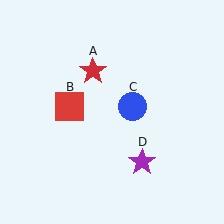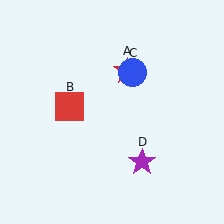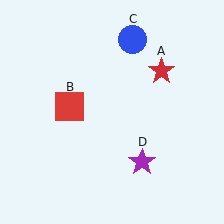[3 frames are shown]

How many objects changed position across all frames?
2 objects changed position: red star (object A), blue circle (object C).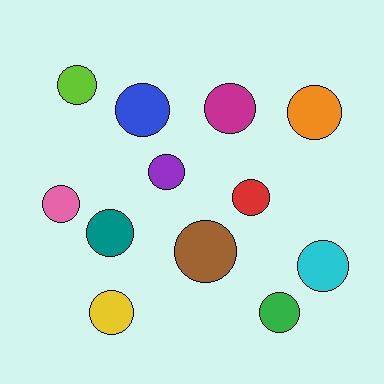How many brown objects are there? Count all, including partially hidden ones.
There is 1 brown object.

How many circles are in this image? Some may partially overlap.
There are 12 circles.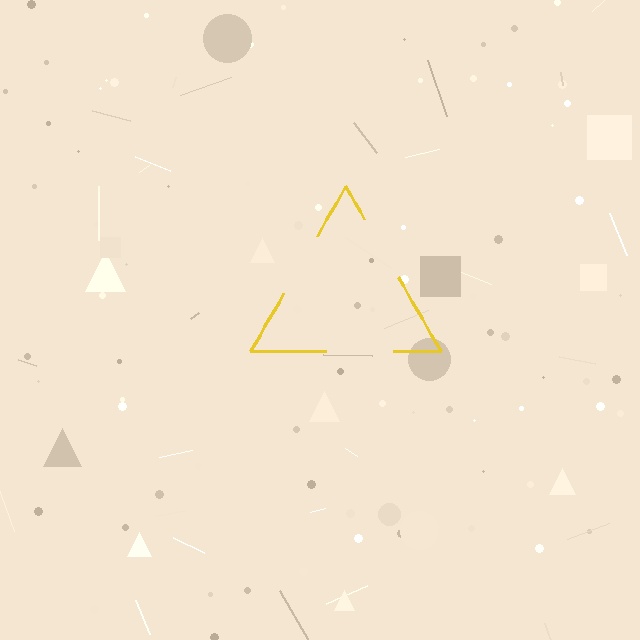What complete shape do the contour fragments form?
The contour fragments form a triangle.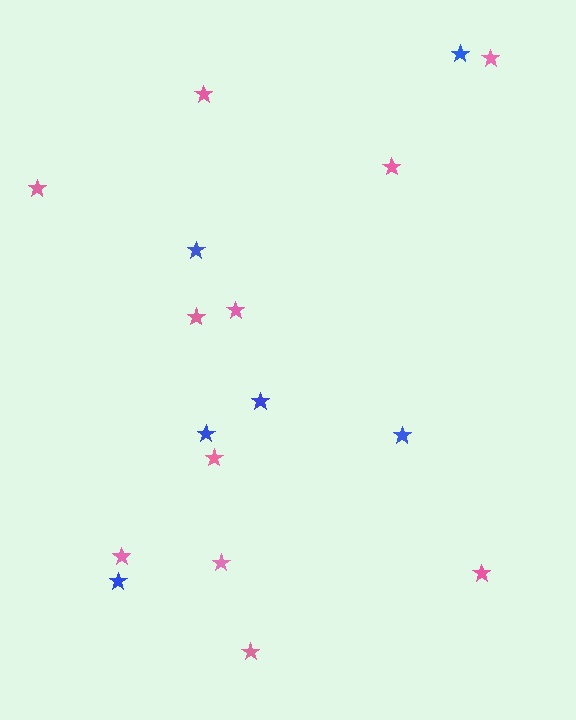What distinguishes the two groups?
There are 2 groups: one group of pink stars (11) and one group of blue stars (6).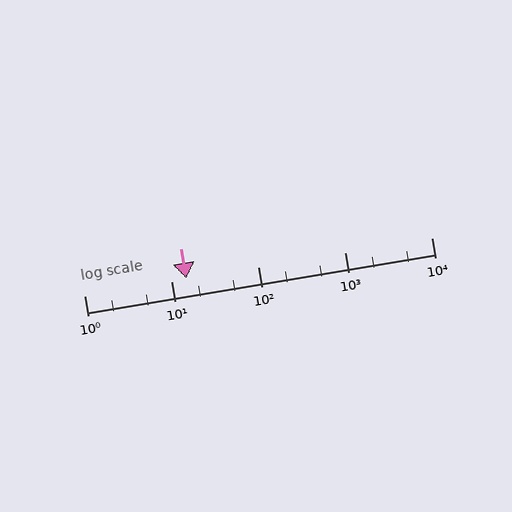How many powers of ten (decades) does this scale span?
The scale spans 4 decades, from 1 to 10000.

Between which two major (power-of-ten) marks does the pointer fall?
The pointer is between 10 and 100.